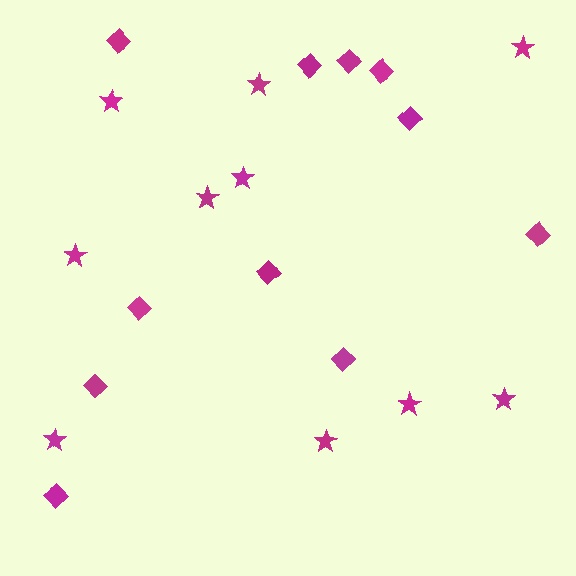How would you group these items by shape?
There are 2 groups: one group of diamonds (11) and one group of stars (10).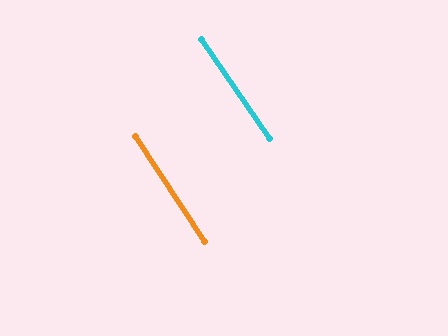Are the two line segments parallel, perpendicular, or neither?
Parallel — their directions differ by only 1.1°.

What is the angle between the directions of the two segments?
Approximately 1 degree.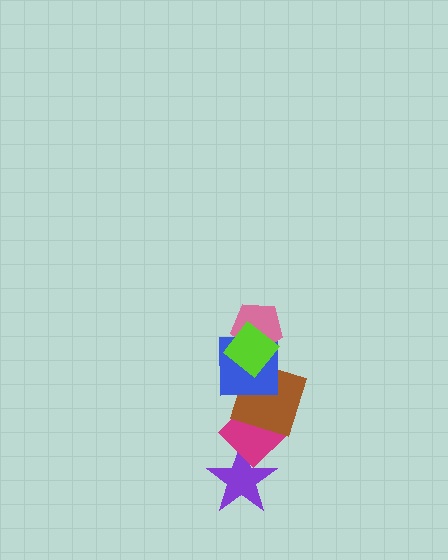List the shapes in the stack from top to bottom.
From top to bottom: the lime diamond, the pink pentagon, the blue square, the brown square, the magenta diamond, the purple star.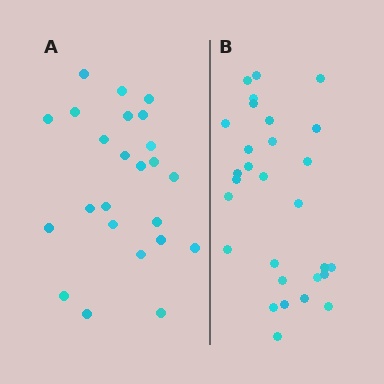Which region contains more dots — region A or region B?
Region B (the right region) has more dots.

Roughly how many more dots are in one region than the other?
Region B has about 5 more dots than region A.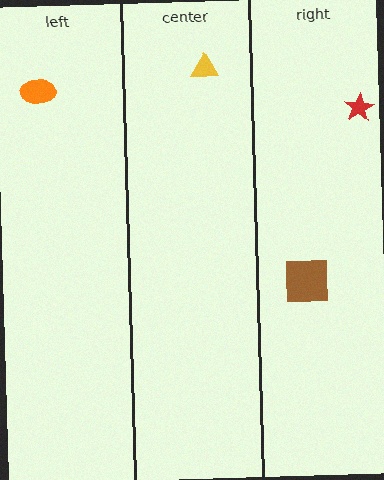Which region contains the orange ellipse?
The left region.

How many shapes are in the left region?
1.